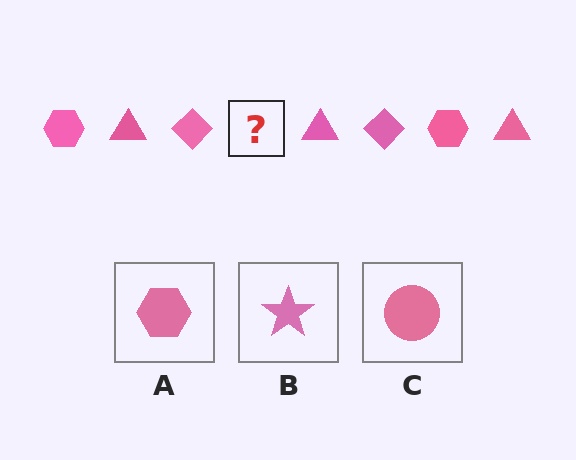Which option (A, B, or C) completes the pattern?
A.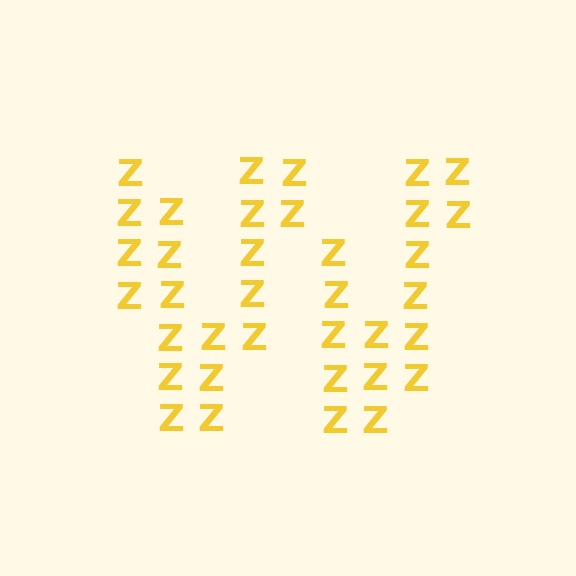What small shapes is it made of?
It is made of small letter Z's.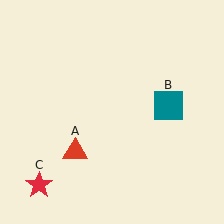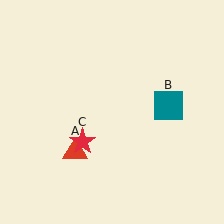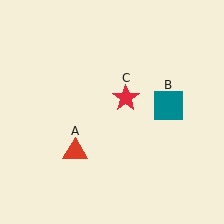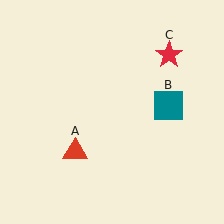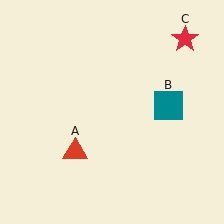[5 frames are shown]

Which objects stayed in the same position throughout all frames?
Red triangle (object A) and teal square (object B) remained stationary.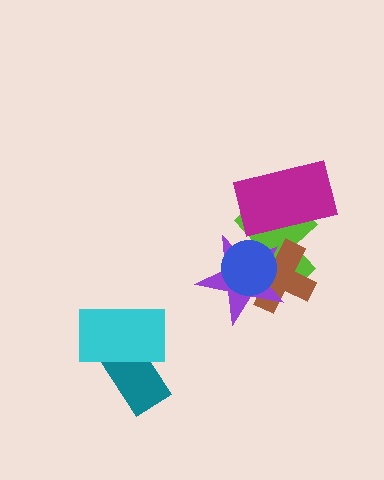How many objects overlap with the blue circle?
3 objects overlap with the blue circle.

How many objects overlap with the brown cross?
3 objects overlap with the brown cross.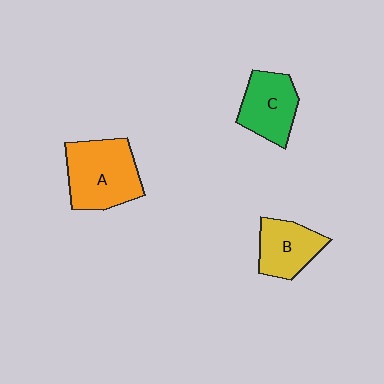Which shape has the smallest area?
Shape B (yellow).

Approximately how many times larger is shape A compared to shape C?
Approximately 1.4 times.